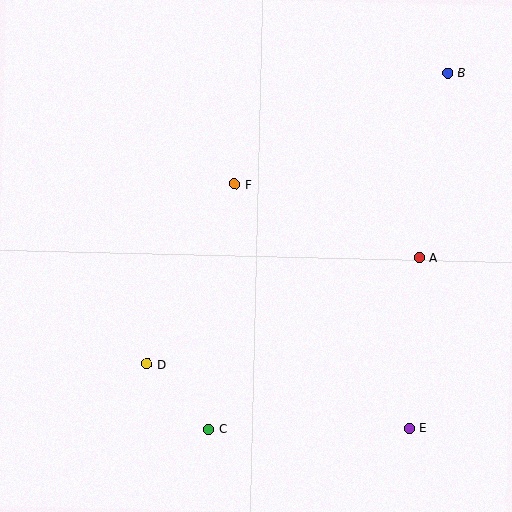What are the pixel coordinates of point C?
Point C is at (209, 429).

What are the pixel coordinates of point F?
Point F is at (234, 184).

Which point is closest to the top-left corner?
Point F is closest to the top-left corner.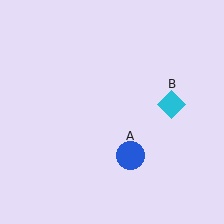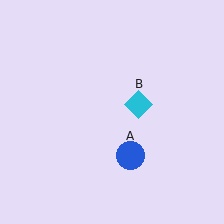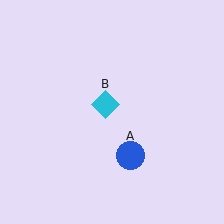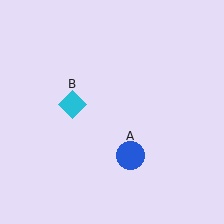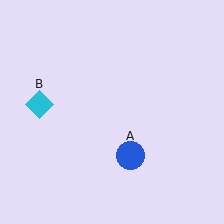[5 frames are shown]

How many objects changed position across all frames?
1 object changed position: cyan diamond (object B).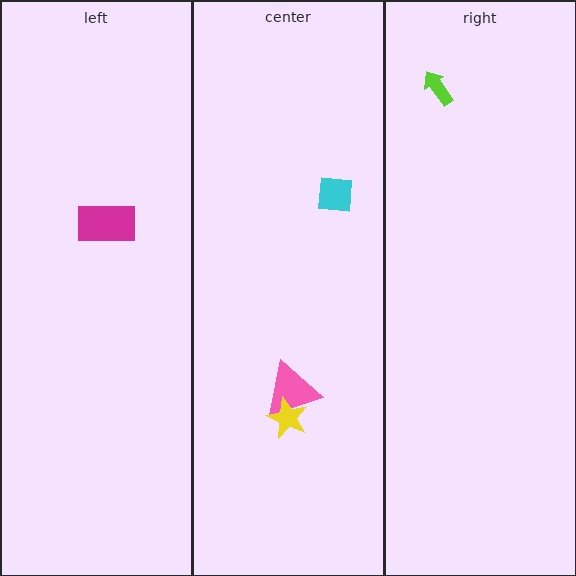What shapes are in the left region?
The magenta rectangle.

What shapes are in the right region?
The lime arrow.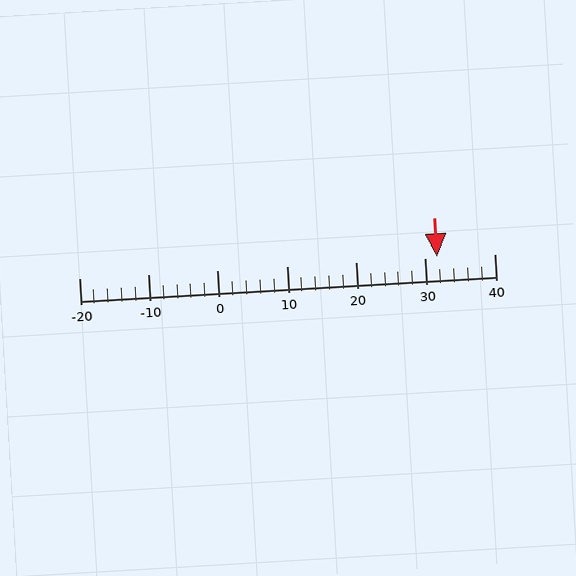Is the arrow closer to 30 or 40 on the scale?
The arrow is closer to 30.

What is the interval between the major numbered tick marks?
The major tick marks are spaced 10 units apart.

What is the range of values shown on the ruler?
The ruler shows values from -20 to 40.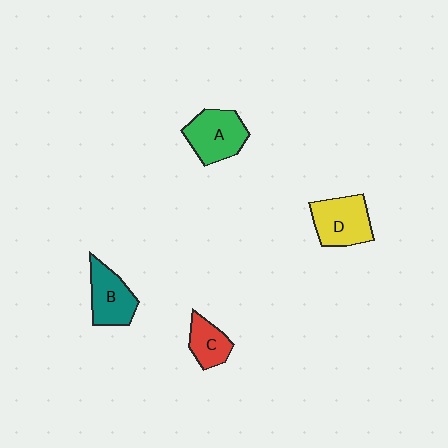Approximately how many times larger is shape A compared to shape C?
Approximately 1.6 times.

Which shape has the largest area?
Shape D (yellow).